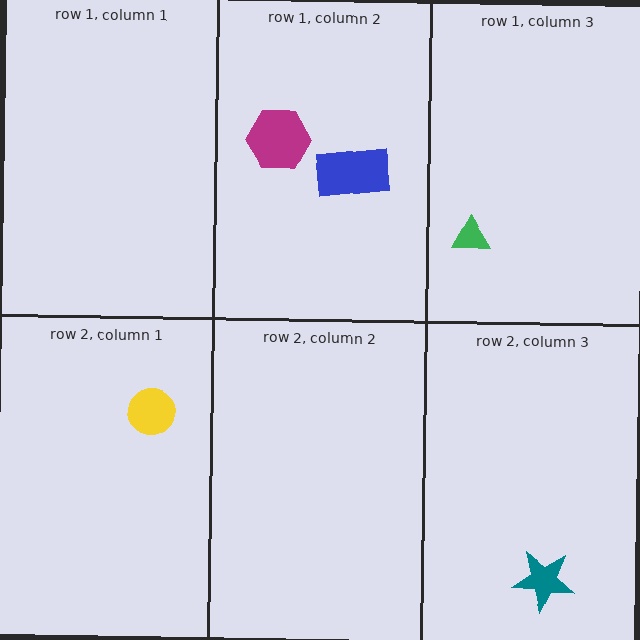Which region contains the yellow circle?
The row 2, column 1 region.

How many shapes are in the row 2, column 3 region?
1.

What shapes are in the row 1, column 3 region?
The green triangle.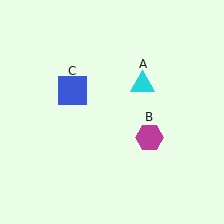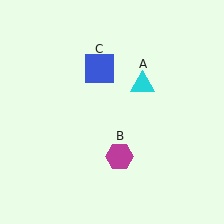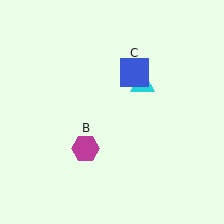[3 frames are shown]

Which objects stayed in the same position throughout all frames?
Cyan triangle (object A) remained stationary.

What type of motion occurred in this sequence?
The magenta hexagon (object B), blue square (object C) rotated clockwise around the center of the scene.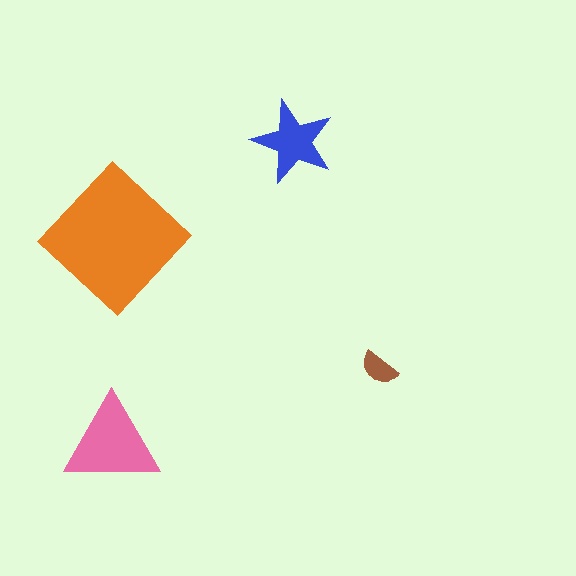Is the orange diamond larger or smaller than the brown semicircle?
Larger.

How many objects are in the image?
There are 4 objects in the image.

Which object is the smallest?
The brown semicircle.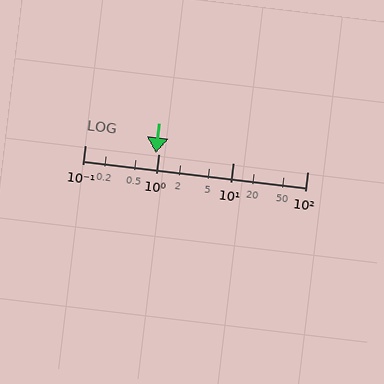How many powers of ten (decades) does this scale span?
The scale spans 3 decades, from 0.1 to 100.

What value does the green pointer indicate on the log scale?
The pointer indicates approximately 0.92.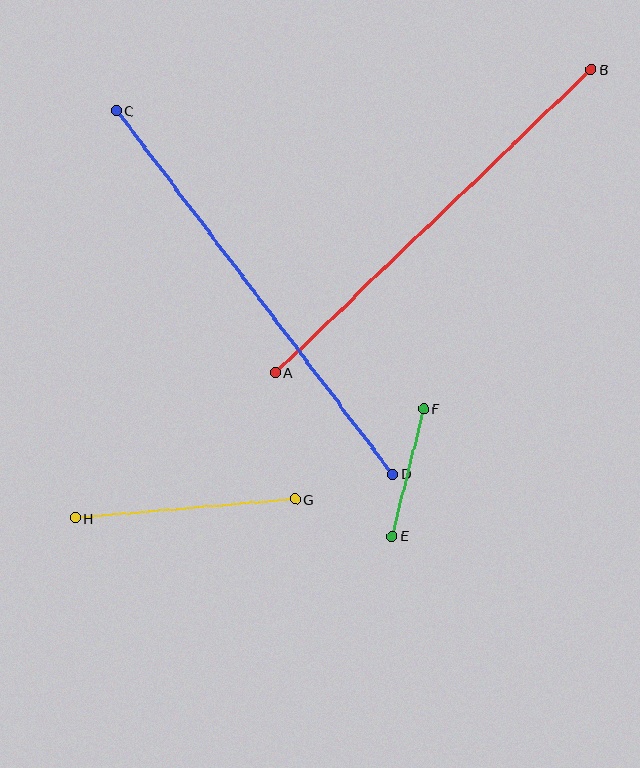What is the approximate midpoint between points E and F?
The midpoint is at approximately (408, 472) pixels.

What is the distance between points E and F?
The distance is approximately 131 pixels.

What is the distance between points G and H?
The distance is approximately 221 pixels.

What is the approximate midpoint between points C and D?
The midpoint is at approximately (255, 292) pixels.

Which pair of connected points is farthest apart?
Points C and D are farthest apart.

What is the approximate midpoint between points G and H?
The midpoint is at approximately (185, 508) pixels.